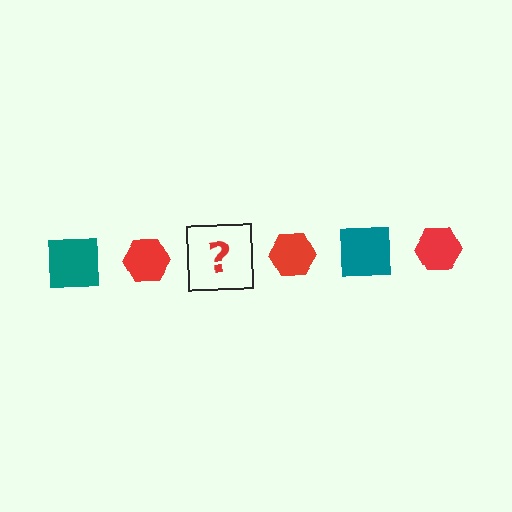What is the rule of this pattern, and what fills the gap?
The rule is that the pattern alternates between teal square and red hexagon. The gap should be filled with a teal square.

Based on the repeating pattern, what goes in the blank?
The blank should be a teal square.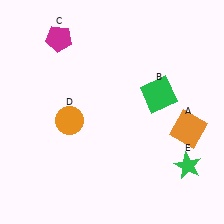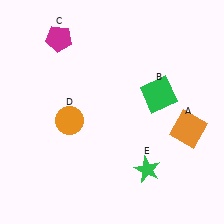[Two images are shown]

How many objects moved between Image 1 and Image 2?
1 object moved between the two images.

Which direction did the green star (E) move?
The green star (E) moved left.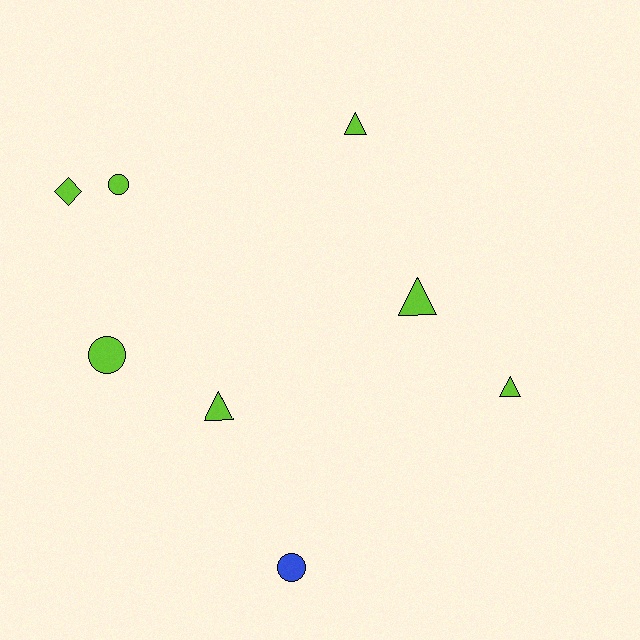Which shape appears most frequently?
Triangle, with 4 objects.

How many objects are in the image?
There are 8 objects.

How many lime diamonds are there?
There is 1 lime diamond.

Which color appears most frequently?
Lime, with 7 objects.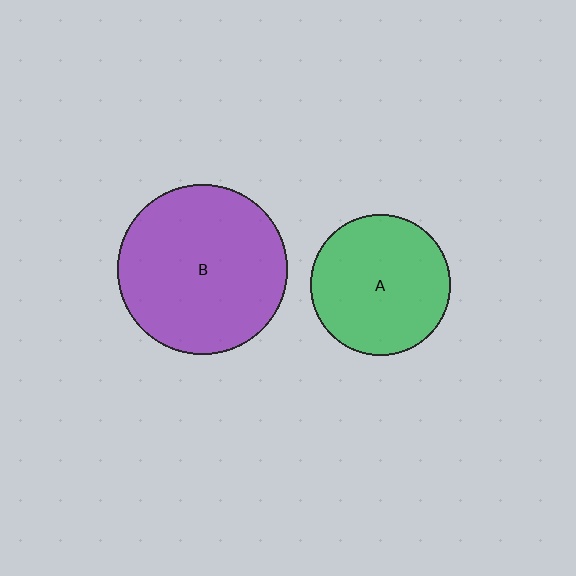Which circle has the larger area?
Circle B (purple).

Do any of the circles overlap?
No, none of the circles overlap.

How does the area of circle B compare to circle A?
Approximately 1.5 times.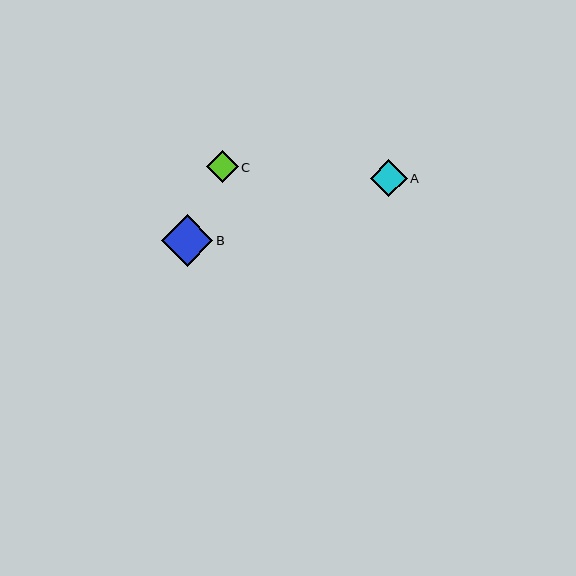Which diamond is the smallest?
Diamond C is the smallest with a size of approximately 32 pixels.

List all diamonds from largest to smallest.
From largest to smallest: B, A, C.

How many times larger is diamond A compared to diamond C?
Diamond A is approximately 1.1 times the size of diamond C.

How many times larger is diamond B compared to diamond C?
Diamond B is approximately 1.6 times the size of diamond C.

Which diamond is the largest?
Diamond B is the largest with a size of approximately 51 pixels.